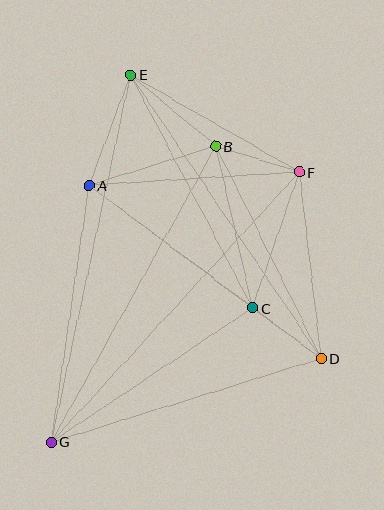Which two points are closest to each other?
Points C and D are closest to each other.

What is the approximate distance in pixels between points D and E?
The distance between D and E is approximately 341 pixels.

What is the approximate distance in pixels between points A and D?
The distance between A and D is approximately 289 pixels.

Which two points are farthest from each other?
Points E and G are farthest from each other.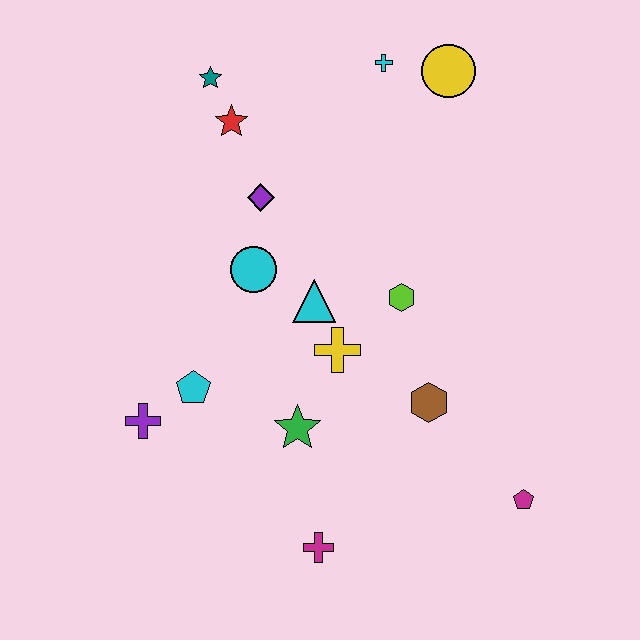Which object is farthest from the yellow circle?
The magenta cross is farthest from the yellow circle.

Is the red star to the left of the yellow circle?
Yes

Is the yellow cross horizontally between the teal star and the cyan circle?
No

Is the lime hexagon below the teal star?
Yes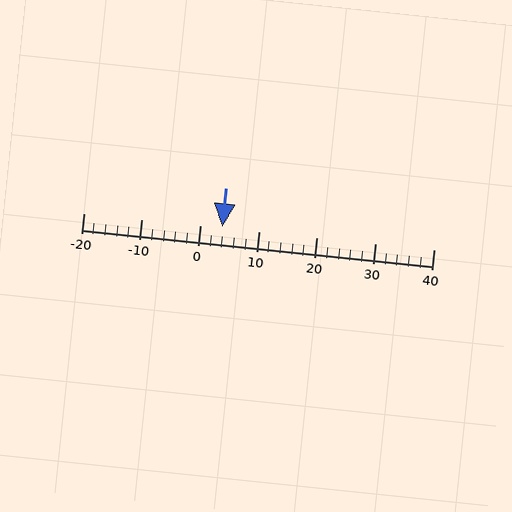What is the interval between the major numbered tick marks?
The major tick marks are spaced 10 units apart.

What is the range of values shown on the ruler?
The ruler shows values from -20 to 40.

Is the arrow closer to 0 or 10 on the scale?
The arrow is closer to 0.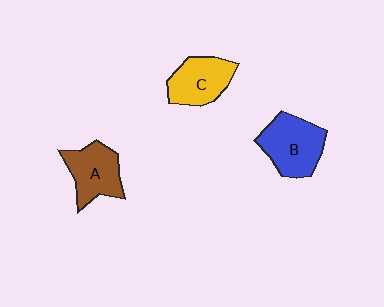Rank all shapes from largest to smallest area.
From largest to smallest: B (blue), A (brown), C (yellow).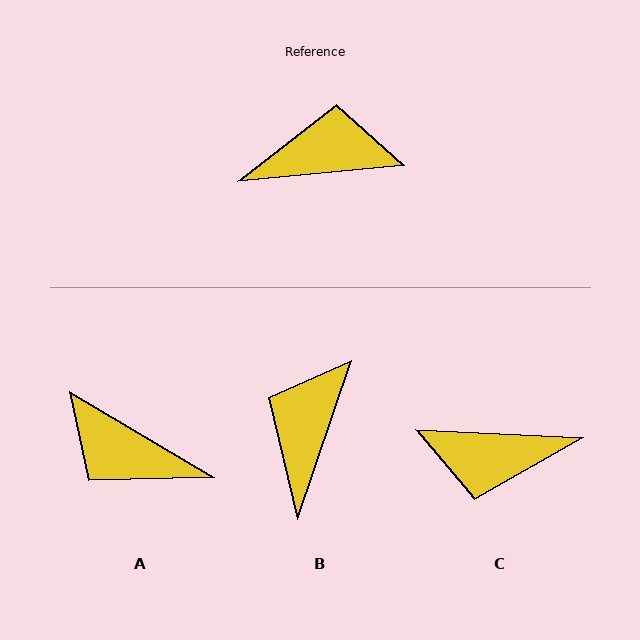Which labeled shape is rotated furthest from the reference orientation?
C, about 172 degrees away.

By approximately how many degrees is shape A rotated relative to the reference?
Approximately 144 degrees counter-clockwise.